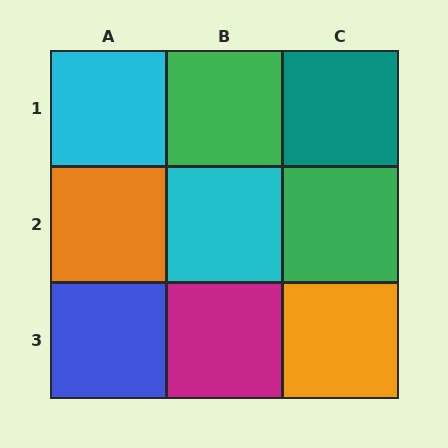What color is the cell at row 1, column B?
Green.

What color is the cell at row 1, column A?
Cyan.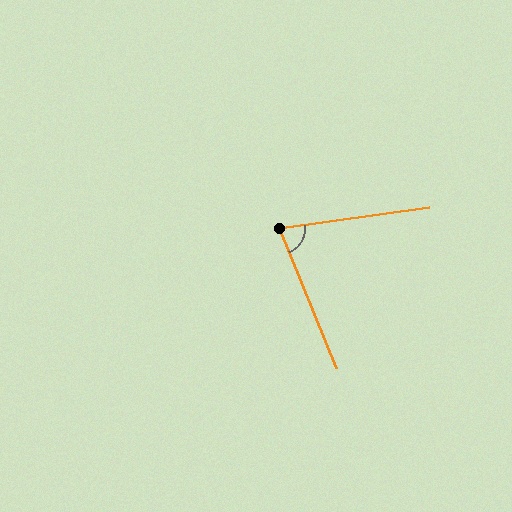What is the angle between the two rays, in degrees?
Approximately 76 degrees.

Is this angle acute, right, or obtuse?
It is acute.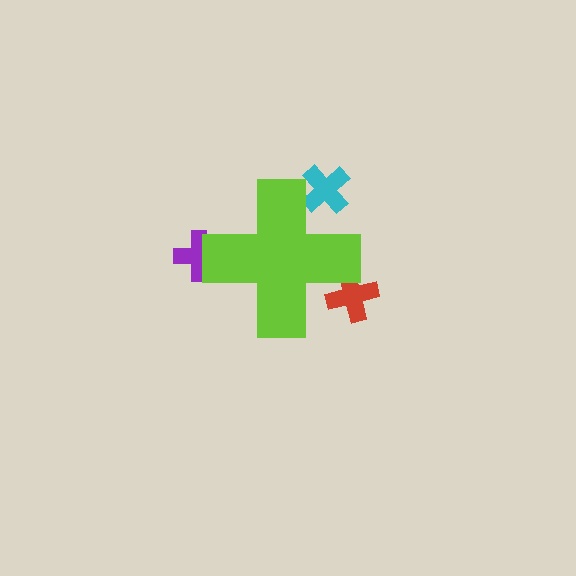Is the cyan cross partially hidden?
Yes, the cyan cross is partially hidden behind the lime cross.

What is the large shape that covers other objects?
A lime cross.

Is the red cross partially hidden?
Yes, the red cross is partially hidden behind the lime cross.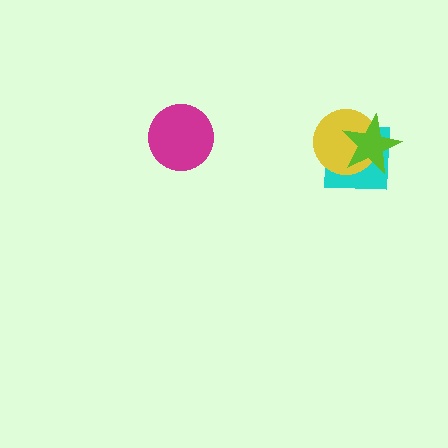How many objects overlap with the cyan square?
2 objects overlap with the cyan square.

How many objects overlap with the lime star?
2 objects overlap with the lime star.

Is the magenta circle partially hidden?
No, no other shape covers it.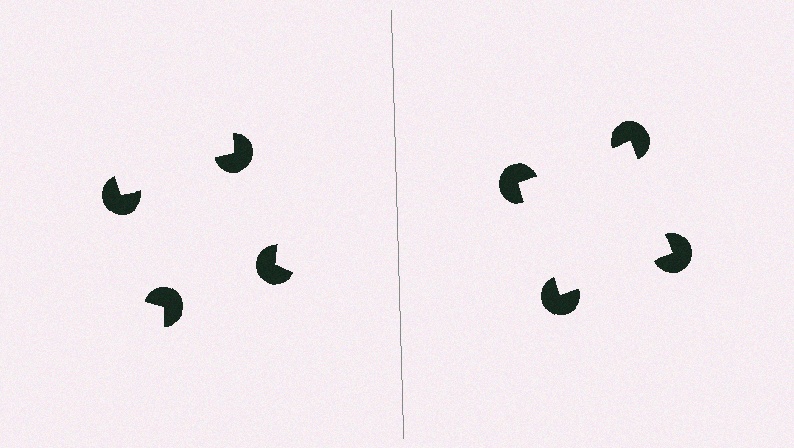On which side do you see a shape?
An illusory square appears on the right side. On the left side the wedge cuts are rotated, so no coherent shape forms.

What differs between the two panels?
The pac-man discs are positioned identically on both sides; only the wedge orientations differ. On the right they align to a square; on the left they are misaligned.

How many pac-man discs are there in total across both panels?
8 — 4 on each side.